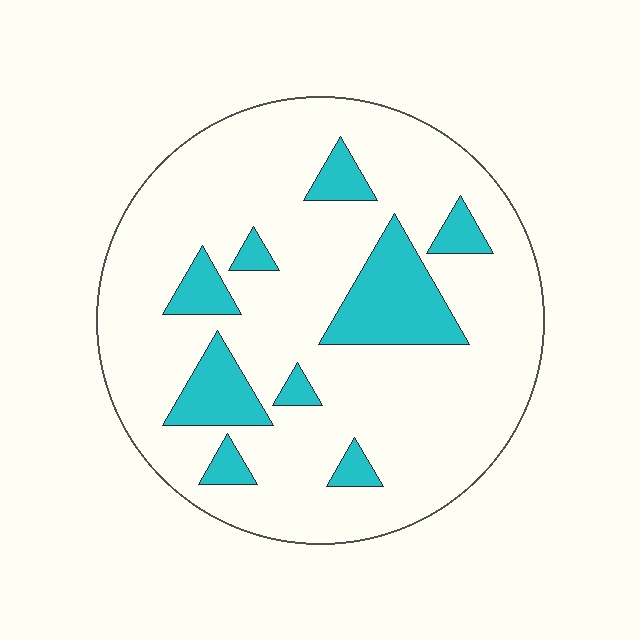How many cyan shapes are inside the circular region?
9.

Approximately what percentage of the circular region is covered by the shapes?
Approximately 20%.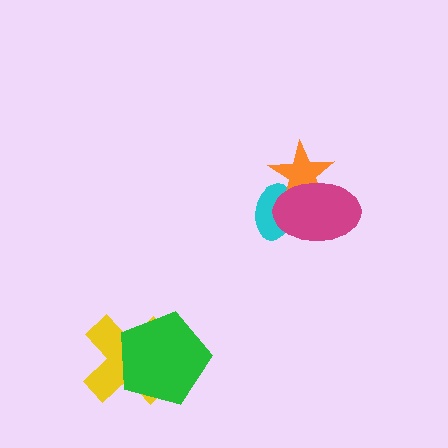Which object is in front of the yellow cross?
The green pentagon is in front of the yellow cross.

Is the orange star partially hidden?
Yes, it is partially covered by another shape.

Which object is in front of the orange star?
The magenta ellipse is in front of the orange star.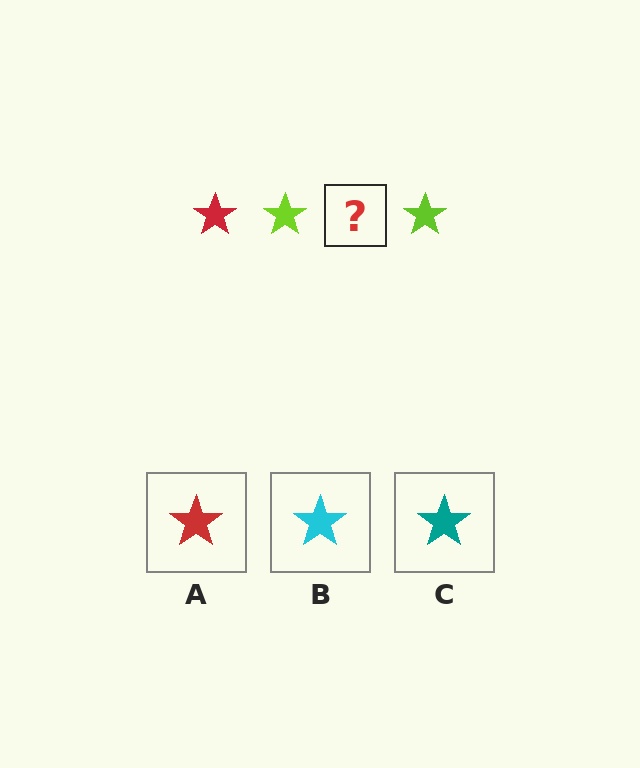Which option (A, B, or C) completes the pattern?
A.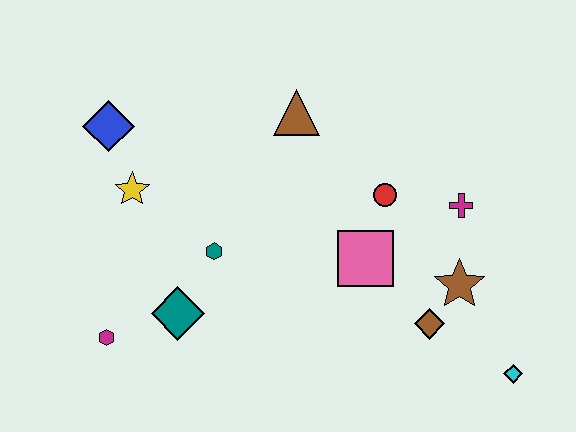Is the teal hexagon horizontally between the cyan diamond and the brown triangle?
No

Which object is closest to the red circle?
The pink square is closest to the red circle.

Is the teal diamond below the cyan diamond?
No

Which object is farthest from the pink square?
The blue diamond is farthest from the pink square.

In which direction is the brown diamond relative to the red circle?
The brown diamond is below the red circle.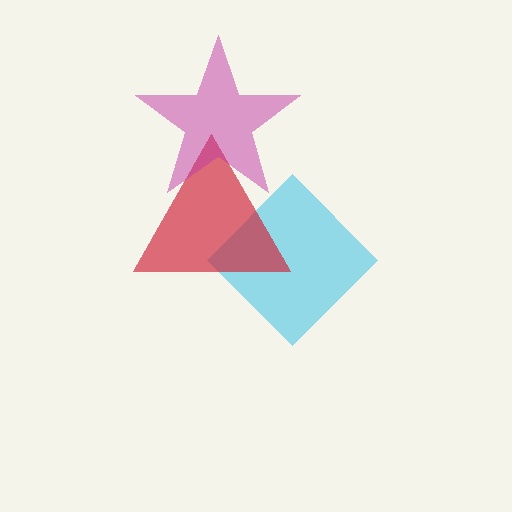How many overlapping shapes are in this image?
There are 3 overlapping shapes in the image.